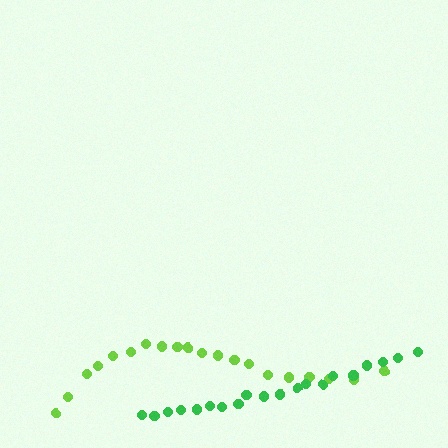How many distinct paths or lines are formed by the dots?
There are 2 distinct paths.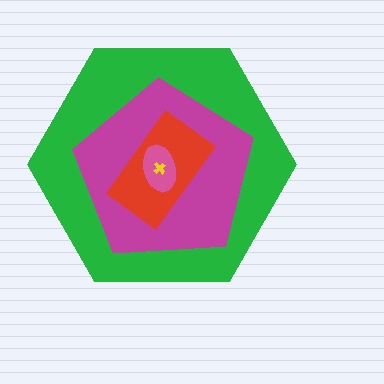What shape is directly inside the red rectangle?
The pink ellipse.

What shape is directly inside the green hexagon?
The magenta pentagon.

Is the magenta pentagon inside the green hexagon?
Yes.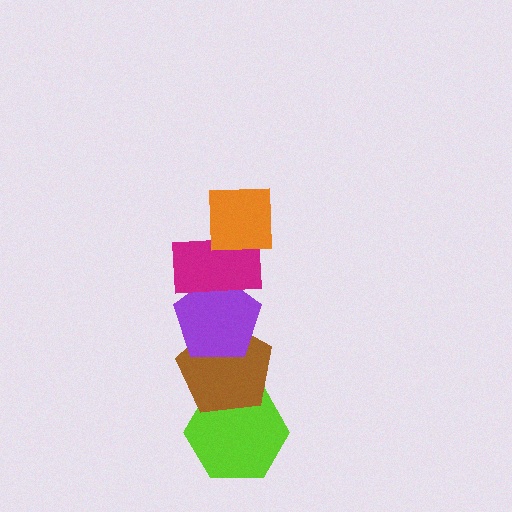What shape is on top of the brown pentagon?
The purple pentagon is on top of the brown pentagon.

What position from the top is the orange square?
The orange square is 1st from the top.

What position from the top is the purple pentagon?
The purple pentagon is 3rd from the top.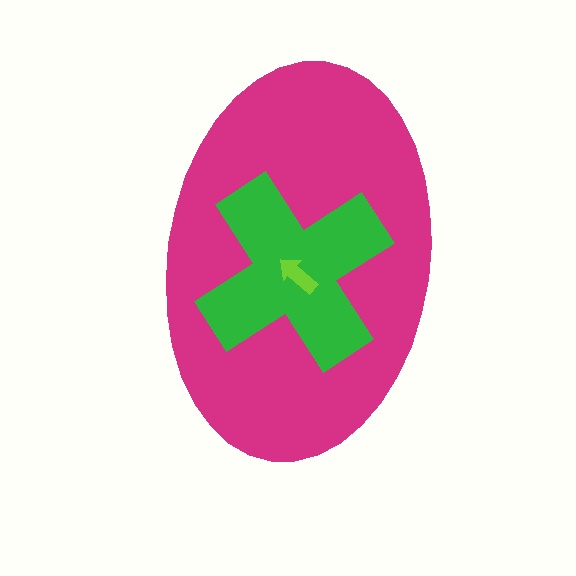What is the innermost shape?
The lime arrow.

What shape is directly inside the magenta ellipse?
The green cross.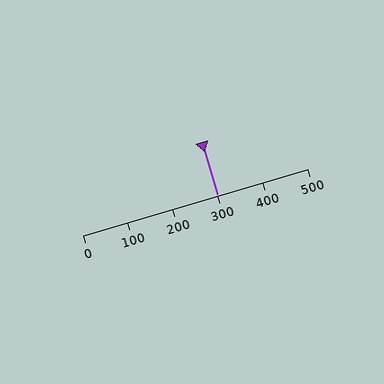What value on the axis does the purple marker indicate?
The marker indicates approximately 300.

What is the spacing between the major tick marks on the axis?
The major ticks are spaced 100 apart.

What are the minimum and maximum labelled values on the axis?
The axis runs from 0 to 500.